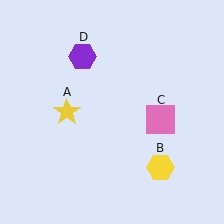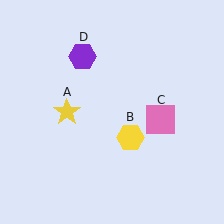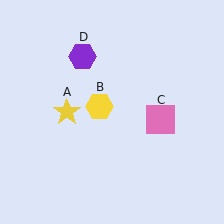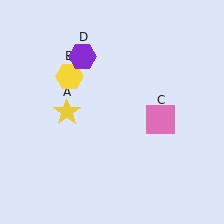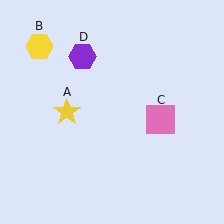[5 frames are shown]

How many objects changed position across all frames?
1 object changed position: yellow hexagon (object B).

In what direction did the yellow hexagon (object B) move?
The yellow hexagon (object B) moved up and to the left.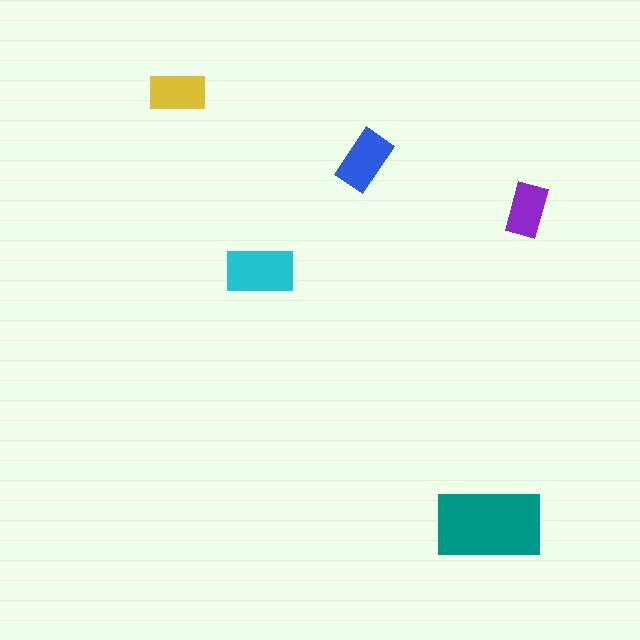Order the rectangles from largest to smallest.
the teal one, the cyan one, the blue one, the yellow one, the purple one.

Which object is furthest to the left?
The yellow rectangle is leftmost.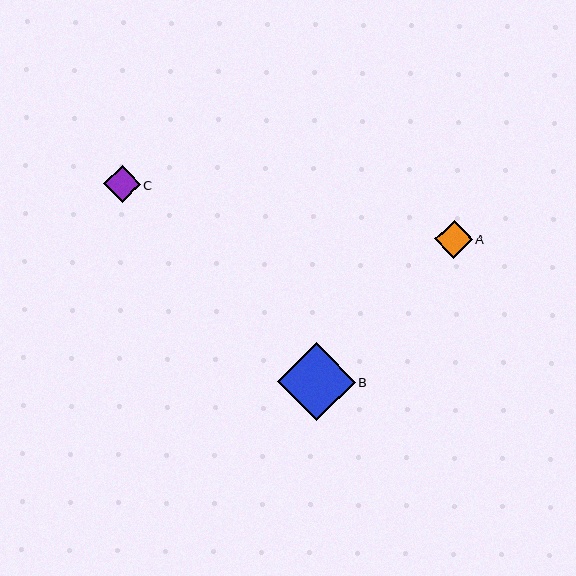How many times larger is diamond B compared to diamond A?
Diamond B is approximately 2.1 times the size of diamond A.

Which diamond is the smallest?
Diamond C is the smallest with a size of approximately 37 pixels.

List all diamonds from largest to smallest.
From largest to smallest: B, A, C.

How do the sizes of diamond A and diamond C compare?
Diamond A and diamond C are approximately the same size.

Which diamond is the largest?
Diamond B is the largest with a size of approximately 78 pixels.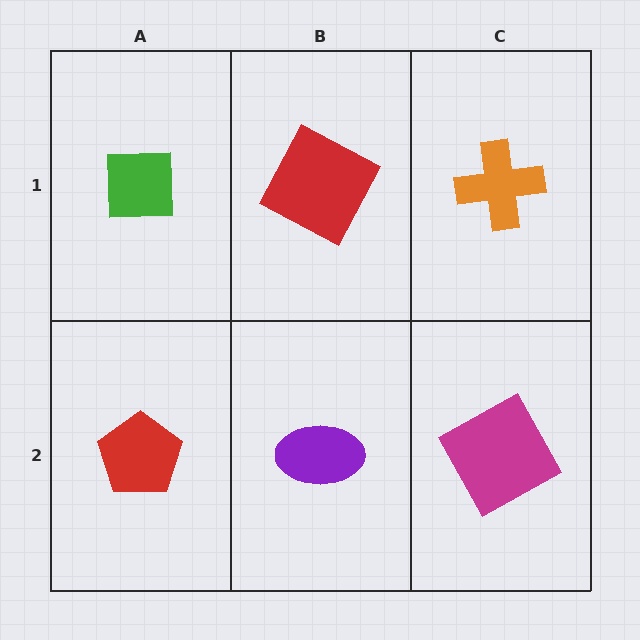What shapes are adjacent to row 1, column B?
A purple ellipse (row 2, column B), a green square (row 1, column A), an orange cross (row 1, column C).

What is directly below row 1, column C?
A magenta square.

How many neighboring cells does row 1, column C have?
2.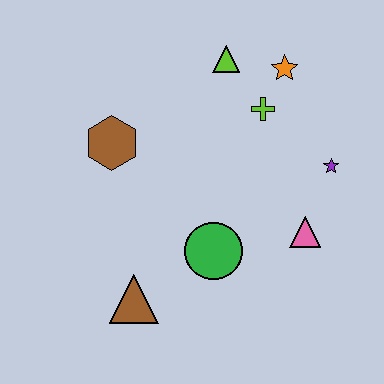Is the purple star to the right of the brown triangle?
Yes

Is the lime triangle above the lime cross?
Yes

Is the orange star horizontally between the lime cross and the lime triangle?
No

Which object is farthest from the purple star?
The brown triangle is farthest from the purple star.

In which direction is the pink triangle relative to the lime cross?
The pink triangle is below the lime cross.